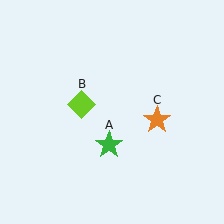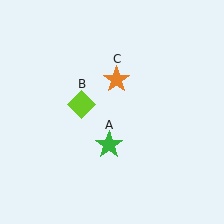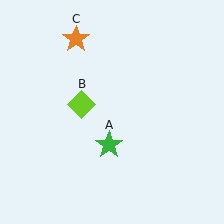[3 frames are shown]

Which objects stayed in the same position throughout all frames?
Green star (object A) and lime diamond (object B) remained stationary.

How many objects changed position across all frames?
1 object changed position: orange star (object C).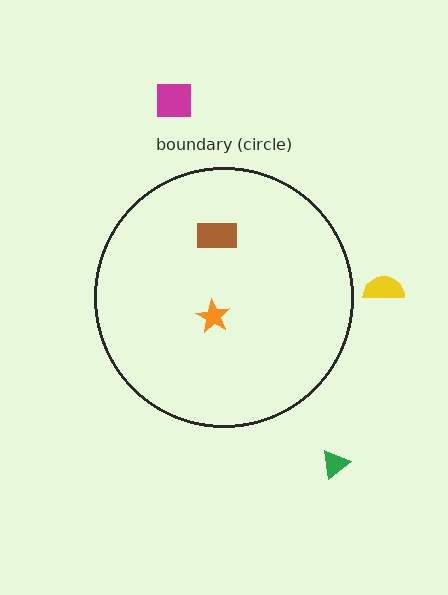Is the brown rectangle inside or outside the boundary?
Inside.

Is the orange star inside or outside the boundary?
Inside.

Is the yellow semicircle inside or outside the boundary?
Outside.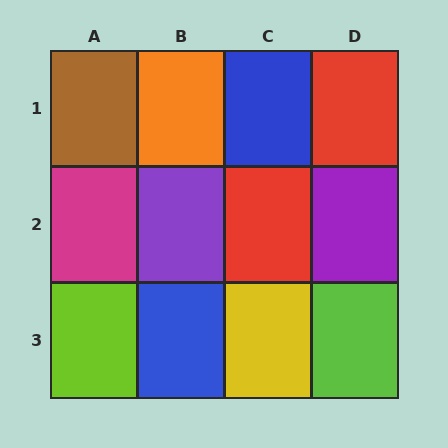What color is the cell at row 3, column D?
Lime.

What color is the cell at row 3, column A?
Lime.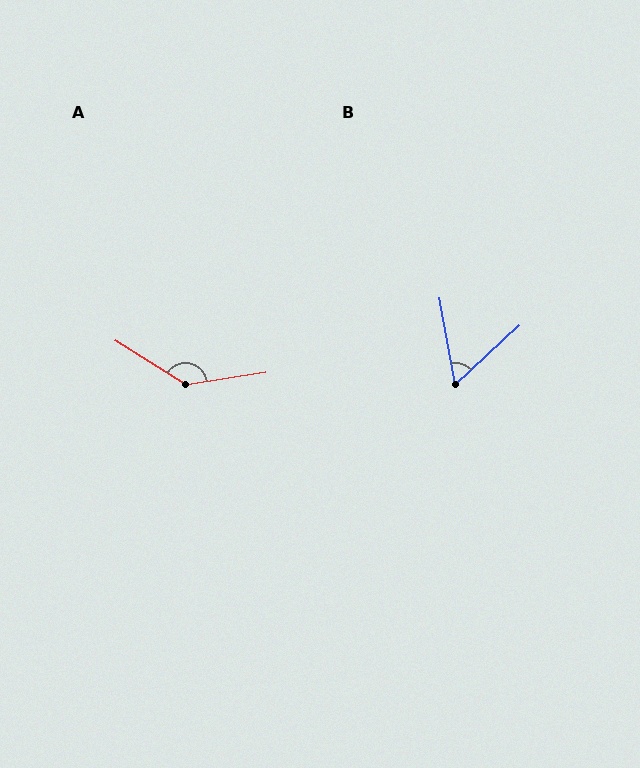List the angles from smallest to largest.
B (57°), A (139°).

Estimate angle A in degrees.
Approximately 139 degrees.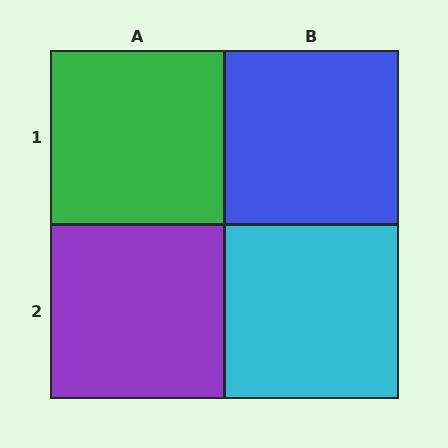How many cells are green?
1 cell is green.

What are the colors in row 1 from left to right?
Green, blue.